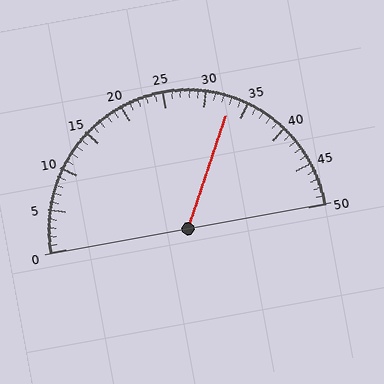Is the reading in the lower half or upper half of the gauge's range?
The reading is in the upper half of the range (0 to 50).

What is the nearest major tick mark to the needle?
The nearest major tick mark is 35.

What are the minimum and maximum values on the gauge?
The gauge ranges from 0 to 50.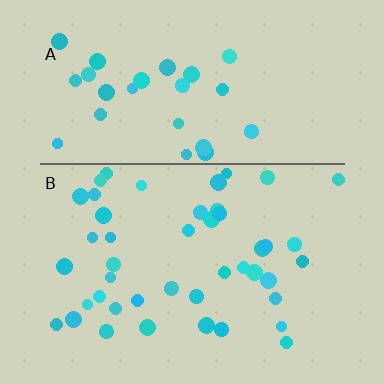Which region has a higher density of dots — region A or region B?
B (the bottom).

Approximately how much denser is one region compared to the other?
Approximately 1.5× — region B over region A.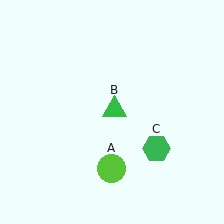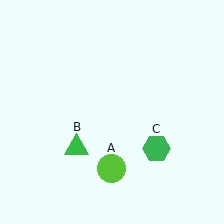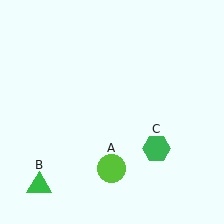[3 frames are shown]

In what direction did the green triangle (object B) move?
The green triangle (object B) moved down and to the left.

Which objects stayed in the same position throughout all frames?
Lime circle (object A) and green hexagon (object C) remained stationary.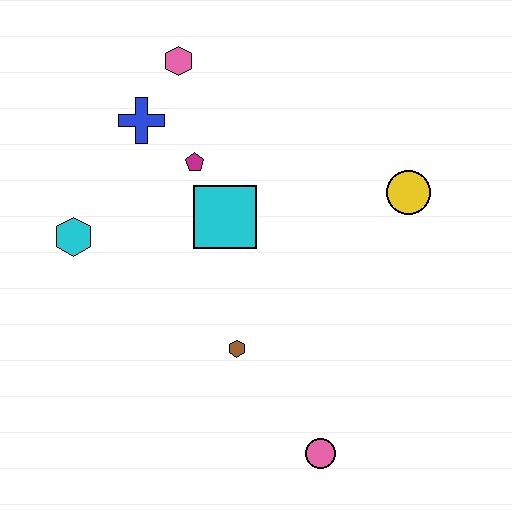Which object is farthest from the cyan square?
The pink circle is farthest from the cyan square.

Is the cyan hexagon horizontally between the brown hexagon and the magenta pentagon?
No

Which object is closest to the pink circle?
The brown hexagon is closest to the pink circle.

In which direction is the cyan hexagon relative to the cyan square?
The cyan hexagon is to the left of the cyan square.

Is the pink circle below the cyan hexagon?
Yes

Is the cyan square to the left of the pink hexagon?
No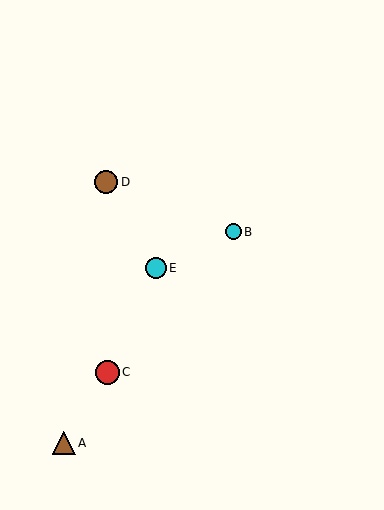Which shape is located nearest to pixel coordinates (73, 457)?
The brown triangle (labeled A) at (64, 443) is nearest to that location.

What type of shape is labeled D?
Shape D is a brown circle.